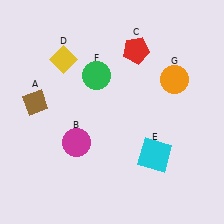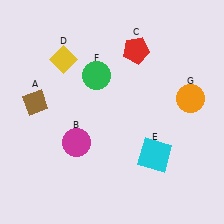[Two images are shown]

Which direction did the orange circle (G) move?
The orange circle (G) moved down.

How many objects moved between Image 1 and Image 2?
1 object moved between the two images.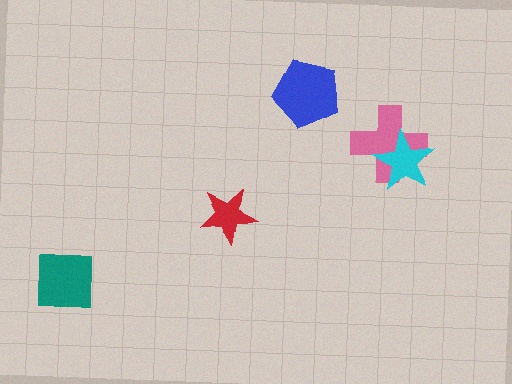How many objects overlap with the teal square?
0 objects overlap with the teal square.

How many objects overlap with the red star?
0 objects overlap with the red star.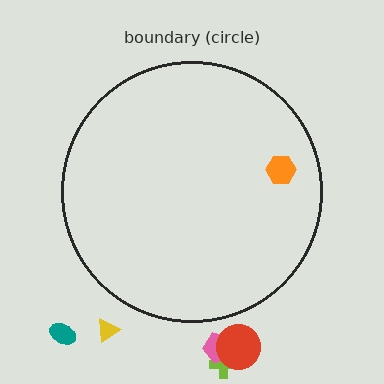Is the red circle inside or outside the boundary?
Outside.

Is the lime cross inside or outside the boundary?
Outside.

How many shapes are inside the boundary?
1 inside, 5 outside.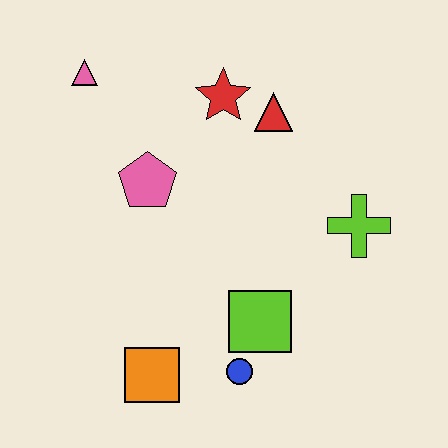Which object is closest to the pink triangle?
The pink pentagon is closest to the pink triangle.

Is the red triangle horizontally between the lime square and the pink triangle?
No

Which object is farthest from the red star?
The orange square is farthest from the red star.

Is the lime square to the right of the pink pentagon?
Yes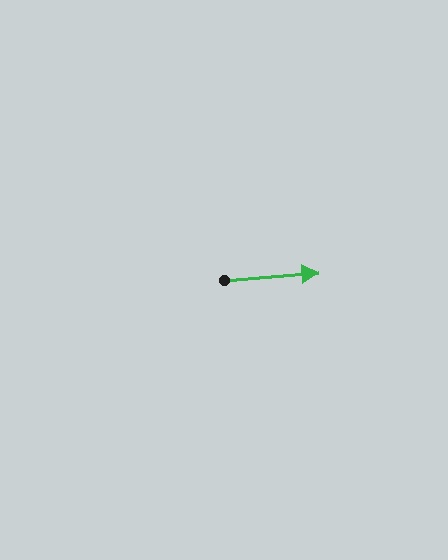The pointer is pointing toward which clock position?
Roughly 3 o'clock.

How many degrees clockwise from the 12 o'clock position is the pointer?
Approximately 86 degrees.